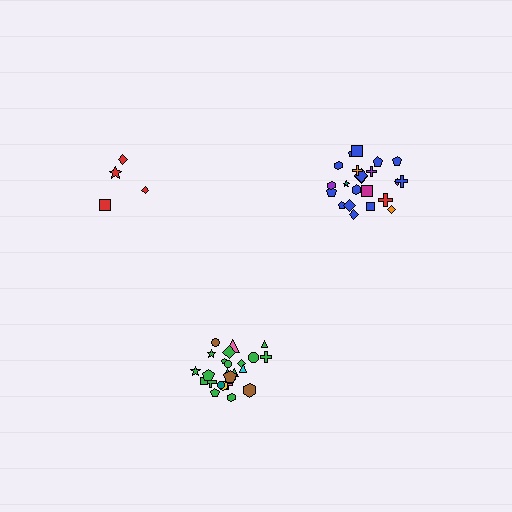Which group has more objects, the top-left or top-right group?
The top-right group.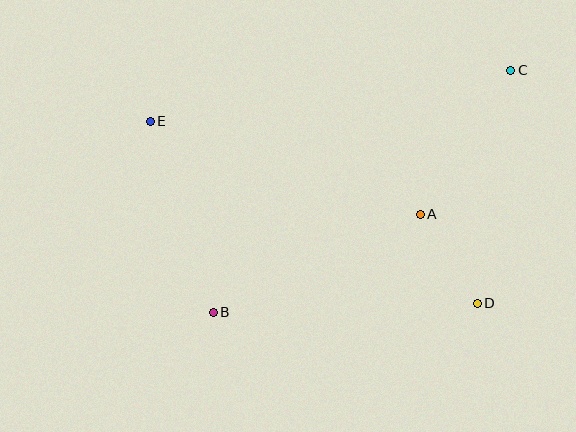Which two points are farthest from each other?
Points B and C are farthest from each other.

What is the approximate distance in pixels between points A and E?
The distance between A and E is approximately 286 pixels.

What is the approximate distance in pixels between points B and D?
The distance between B and D is approximately 264 pixels.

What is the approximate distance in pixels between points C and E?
The distance between C and E is approximately 364 pixels.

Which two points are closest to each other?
Points A and D are closest to each other.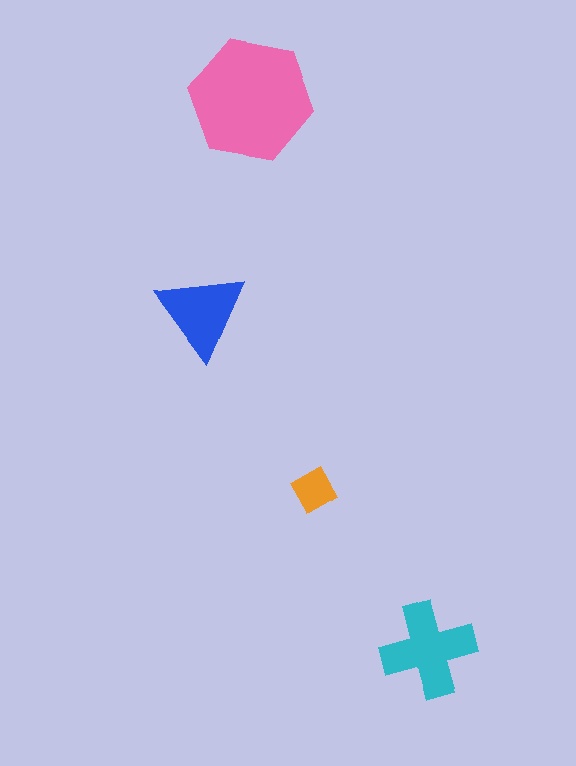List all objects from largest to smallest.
The pink hexagon, the cyan cross, the blue triangle, the orange diamond.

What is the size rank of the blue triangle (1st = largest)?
3rd.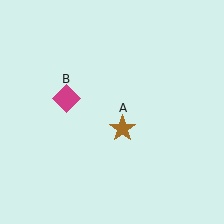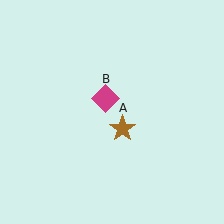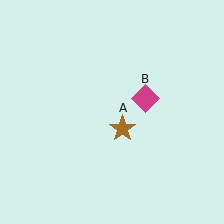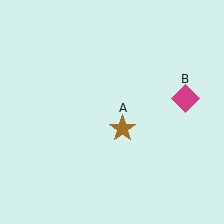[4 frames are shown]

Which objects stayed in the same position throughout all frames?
Brown star (object A) remained stationary.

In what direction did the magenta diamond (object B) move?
The magenta diamond (object B) moved right.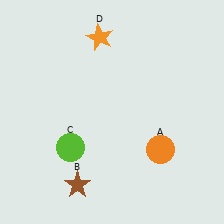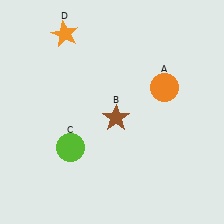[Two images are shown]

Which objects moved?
The objects that moved are: the orange circle (A), the brown star (B), the orange star (D).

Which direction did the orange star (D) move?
The orange star (D) moved left.